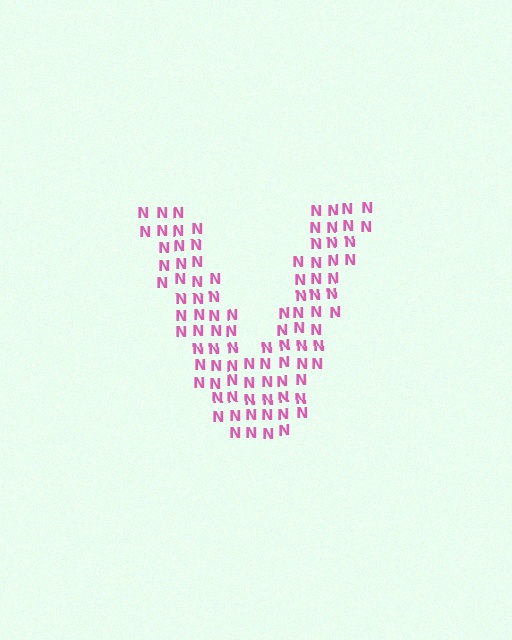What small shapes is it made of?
It is made of small letter N's.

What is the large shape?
The large shape is the letter V.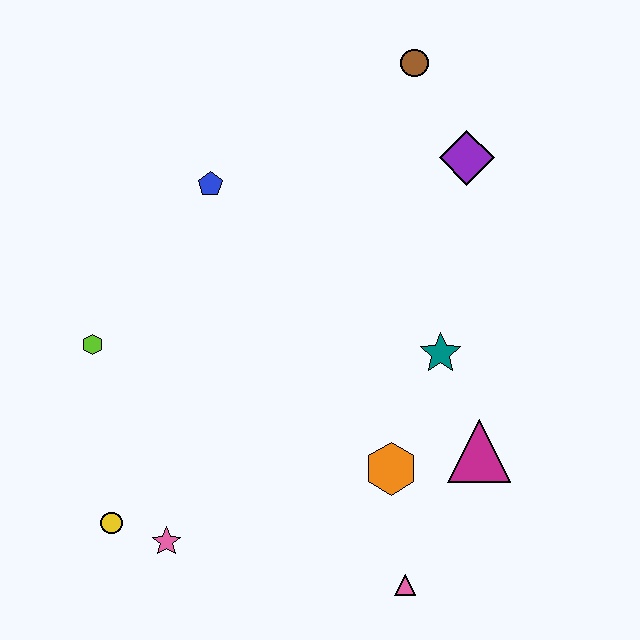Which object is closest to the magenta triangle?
The orange hexagon is closest to the magenta triangle.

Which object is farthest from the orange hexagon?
The brown circle is farthest from the orange hexagon.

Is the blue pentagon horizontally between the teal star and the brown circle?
No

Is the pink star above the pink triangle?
Yes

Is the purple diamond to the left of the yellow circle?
No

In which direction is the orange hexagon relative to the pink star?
The orange hexagon is to the right of the pink star.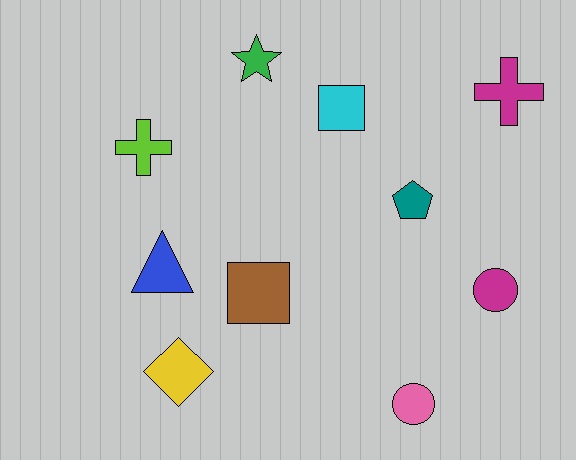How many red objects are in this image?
There are no red objects.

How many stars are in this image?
There is 1 star.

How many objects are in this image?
There are 10 objects.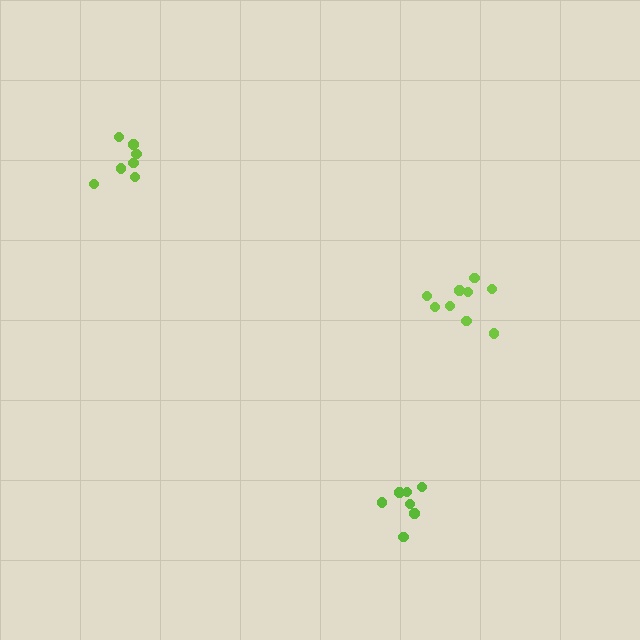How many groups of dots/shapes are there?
There are 3 groups.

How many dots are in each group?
Group 1: 7 dots, Group 2: 9 dots, Group 3: 7 dots (23 total).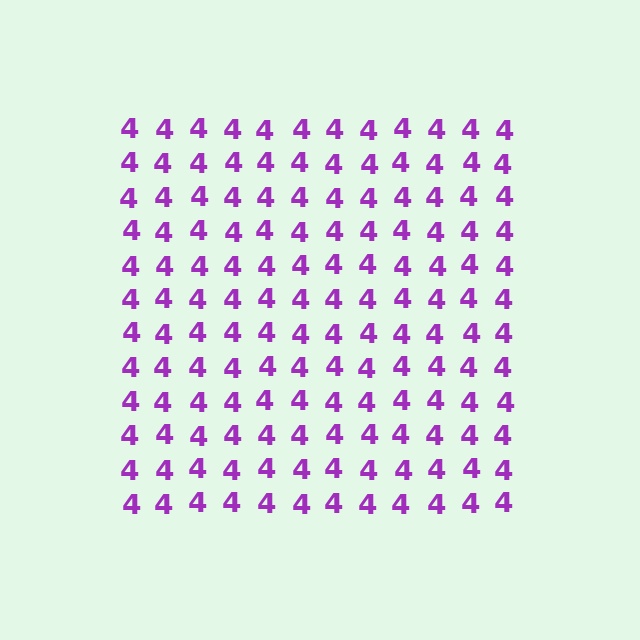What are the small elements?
The small elements are digit 4's.